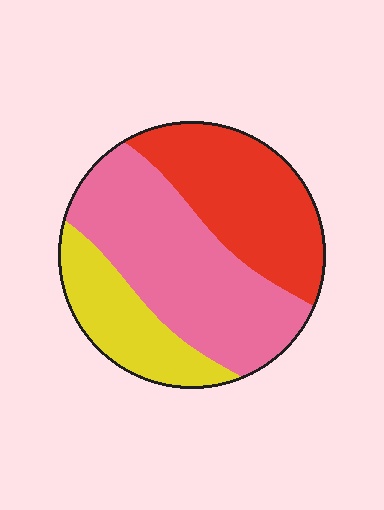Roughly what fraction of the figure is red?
Red covers roughly 35% of the figure.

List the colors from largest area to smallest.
From largest to smallest: pink, red, yellow.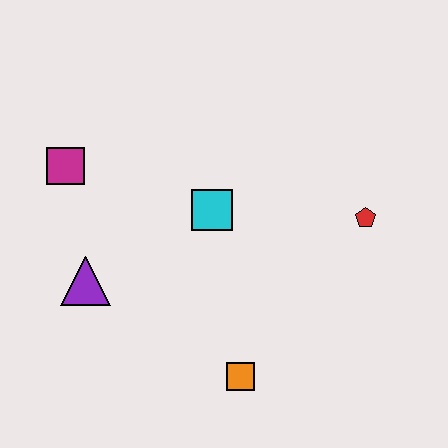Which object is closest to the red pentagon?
The cyan square is closest to the red pentagon.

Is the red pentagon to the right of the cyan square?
Yes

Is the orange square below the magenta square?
Yes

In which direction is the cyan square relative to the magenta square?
The cyan square is to the right of the magenta square.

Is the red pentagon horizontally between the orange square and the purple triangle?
No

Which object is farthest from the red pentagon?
The magenta square is farthest from the red pentagon.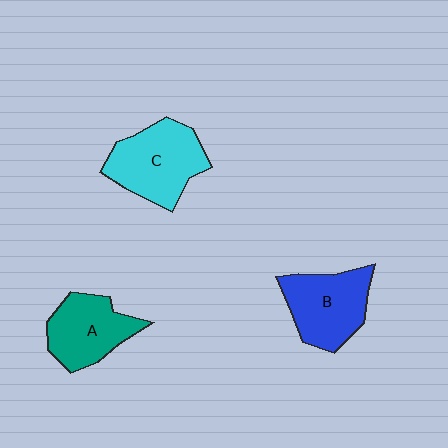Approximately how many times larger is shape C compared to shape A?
Approximately 1.2 times.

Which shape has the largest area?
Shape C (cyan).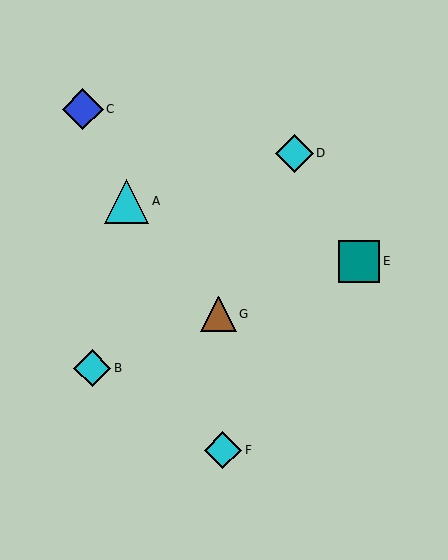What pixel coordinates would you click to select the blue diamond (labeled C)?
Click at (83, 109) to select the blue diamond C.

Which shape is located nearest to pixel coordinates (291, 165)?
The cyan diamond (labeled D) at (294, 153) is nearest to that location.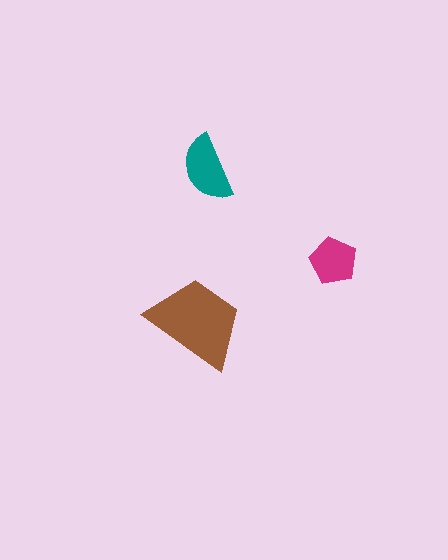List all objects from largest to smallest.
The brown trapezoid, the teal semicircle, the magenta pentagon.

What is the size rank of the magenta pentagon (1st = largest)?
3rd.